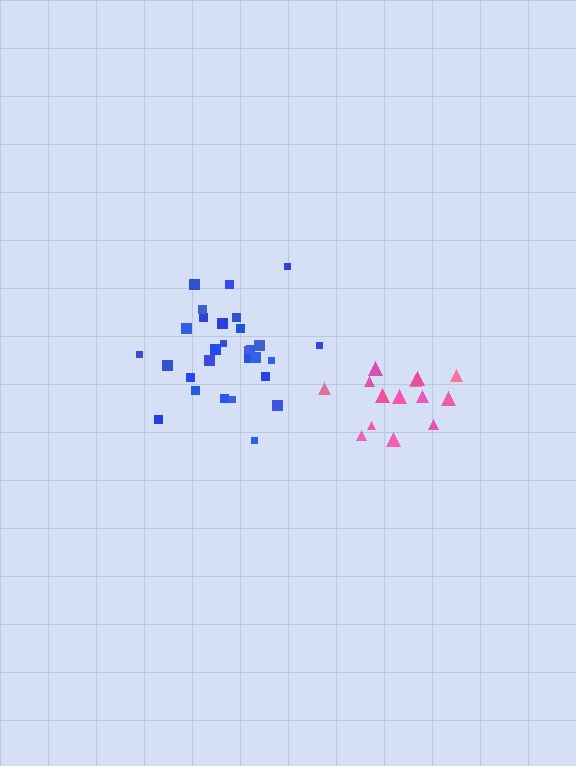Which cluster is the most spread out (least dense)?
Pink.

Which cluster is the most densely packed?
Blue.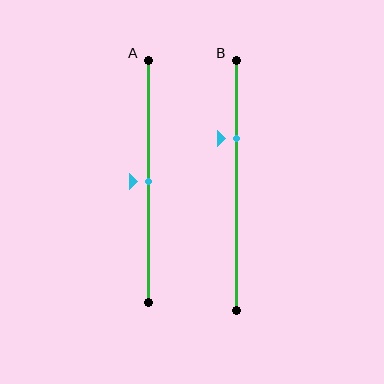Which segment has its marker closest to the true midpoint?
Segment A has its marker closest to the true midpoint.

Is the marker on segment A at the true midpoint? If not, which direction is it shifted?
Yes, the marker on segment A is at the true midpoint.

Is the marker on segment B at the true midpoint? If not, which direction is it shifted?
No, the marker on segment B is shifted upward by about 19% of the segment length.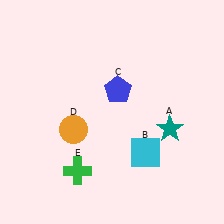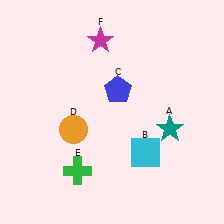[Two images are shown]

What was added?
A magenta star (F) was added in Image 2.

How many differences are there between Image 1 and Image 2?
There is 1 difference between the two images.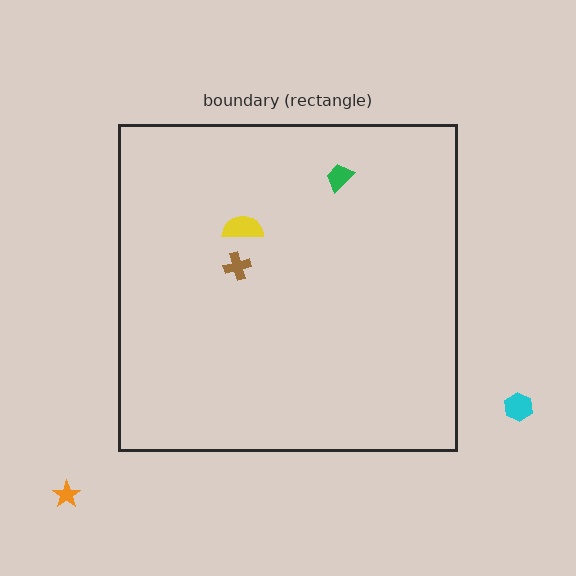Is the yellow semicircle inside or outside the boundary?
Inside.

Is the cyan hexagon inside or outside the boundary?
Outside.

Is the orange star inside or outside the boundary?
Outside.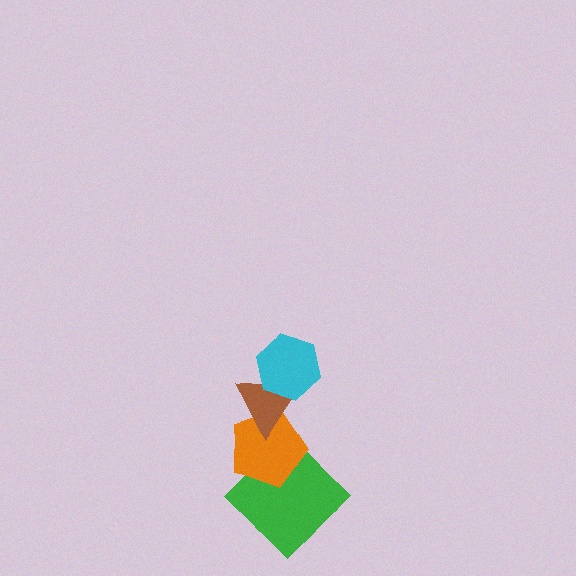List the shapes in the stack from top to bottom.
From top to bottom: the cyan hexagon, the brown triangle, the orange pentagon, the green diamond.